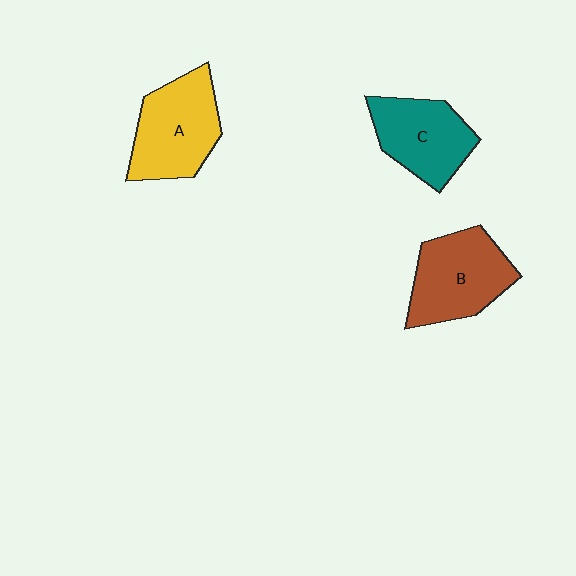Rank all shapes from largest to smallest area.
From largest to smallest: A (yellow), B (brown), C (teal).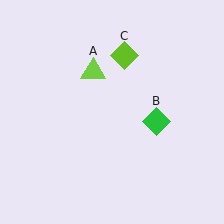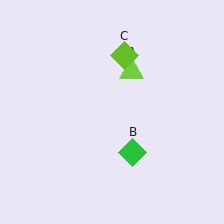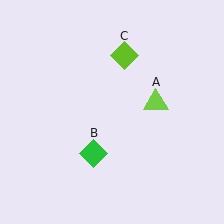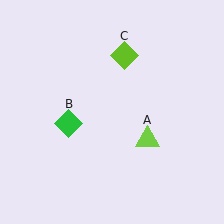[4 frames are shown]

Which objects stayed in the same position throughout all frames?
Lime diamond (object C) remained stationary.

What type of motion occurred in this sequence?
The lime triangle (object A), green diamond (object B) rotated clockwise around the center of the scene.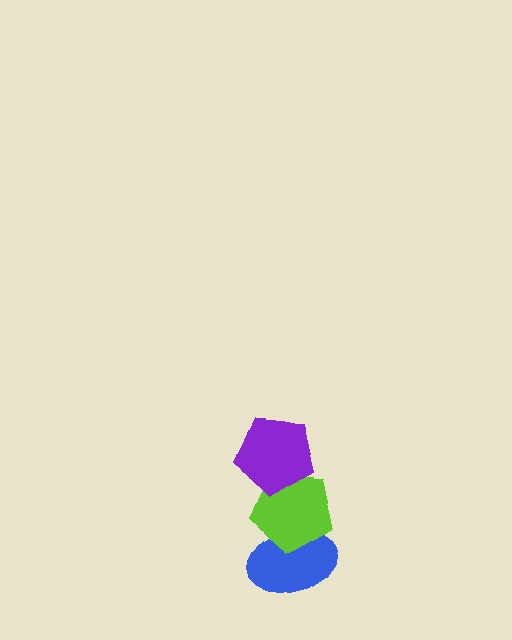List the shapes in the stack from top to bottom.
From top to bottom: the purple pentagon, the lime pentagon, the blue ellipse.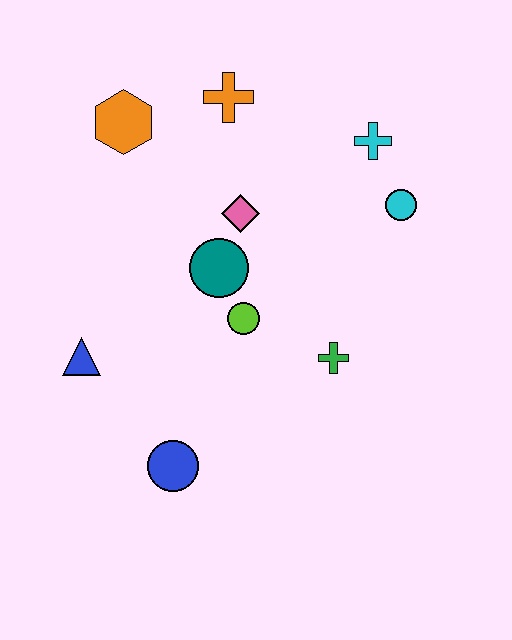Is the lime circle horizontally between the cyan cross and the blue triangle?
Yes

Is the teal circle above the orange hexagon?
No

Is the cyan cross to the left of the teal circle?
No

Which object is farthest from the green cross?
The orange hexagon is farthest from the green cross.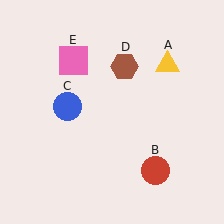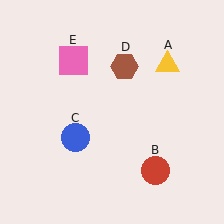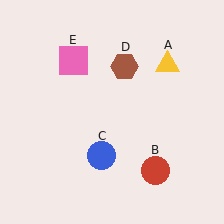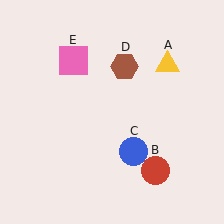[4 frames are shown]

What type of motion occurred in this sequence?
The blue circle (object C) rotated counterclockwise around the center of the scene.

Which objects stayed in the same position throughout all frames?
Yellow triangle (object A) and red circle (object B) and brown hexagon (object D) and pink square (object E) remained stationary.